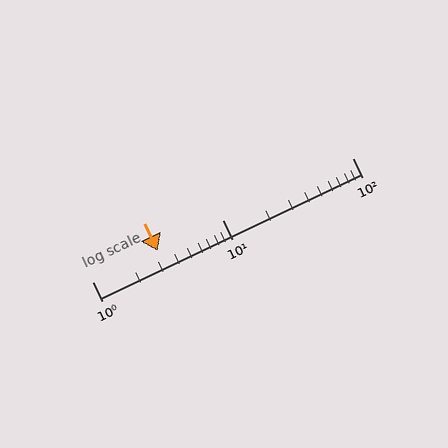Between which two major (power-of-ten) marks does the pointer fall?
The pointer is between 1 and 10.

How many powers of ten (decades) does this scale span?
The scale spans 2 decades, from 1 to 100.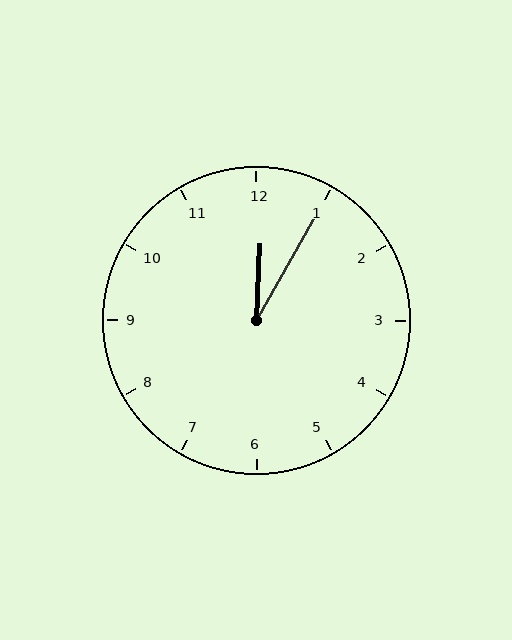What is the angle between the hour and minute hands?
Approximately 28 degrees.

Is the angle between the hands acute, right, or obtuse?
It is acute.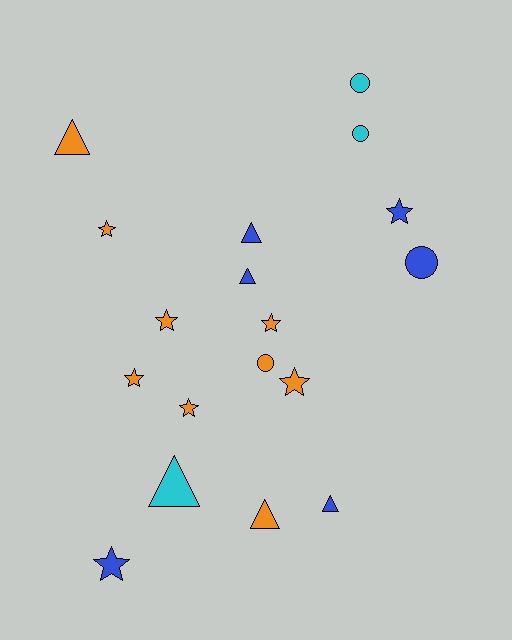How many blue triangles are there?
There are 3 blue triangles.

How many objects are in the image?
There are 18 objects.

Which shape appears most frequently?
Star, with 8 objects.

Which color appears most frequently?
Orange, with 9 objects.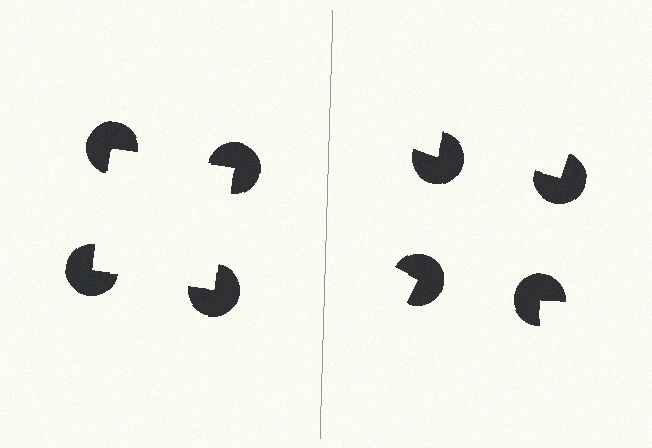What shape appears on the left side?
An illusory square.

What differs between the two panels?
The pac-man discs are positioned identically on both sides; only the wedge orientations differ. On the left they align to a square; on the right they are misaligned.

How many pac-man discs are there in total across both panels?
8 — 4 on each side.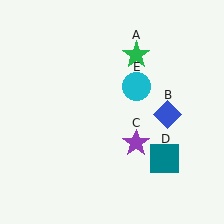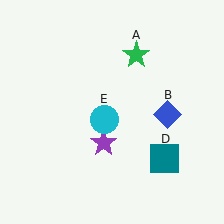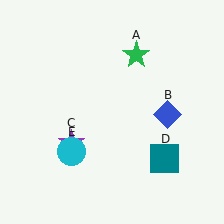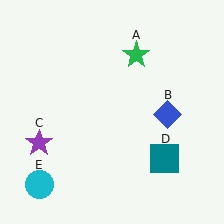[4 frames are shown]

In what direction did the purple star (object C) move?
The purple star (object C) moved left.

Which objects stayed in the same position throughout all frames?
Green star (object A) and blue diamond (object B) and teal square (object D) remained stationary.